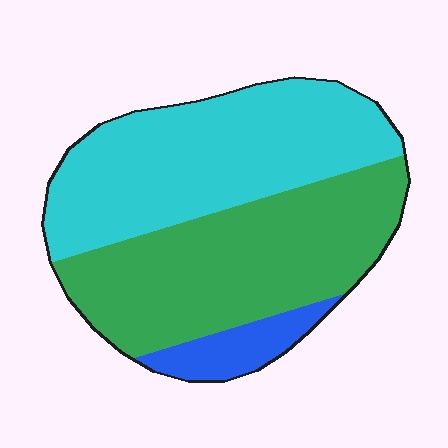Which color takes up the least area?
Blue, at roughly 10%.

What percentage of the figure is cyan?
Cyan covers roughly 45% of the figure.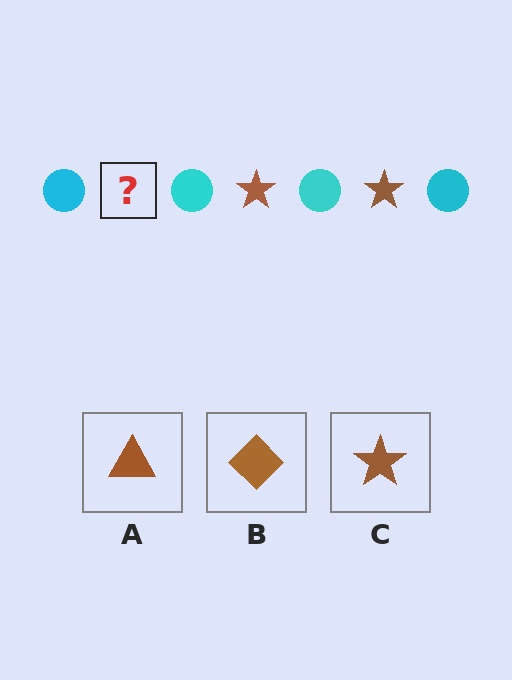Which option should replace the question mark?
Option C.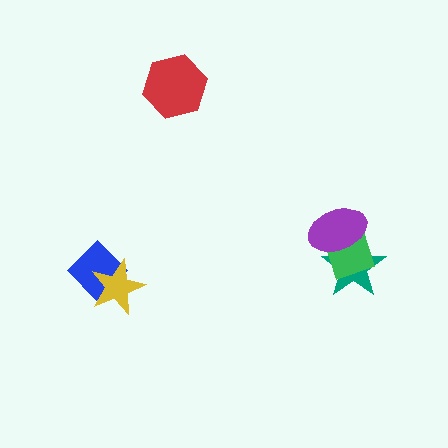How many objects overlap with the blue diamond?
1 object overlaps with the blue diamond.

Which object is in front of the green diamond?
The purple ellipse is in front of the green diamond.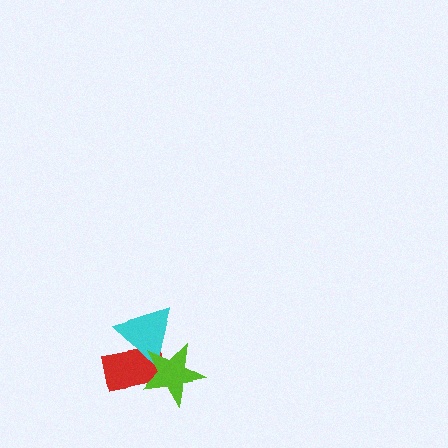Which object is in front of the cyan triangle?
The lime star is in front of the cyan triangle.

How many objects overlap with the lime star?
2 objects overlap with the lime star.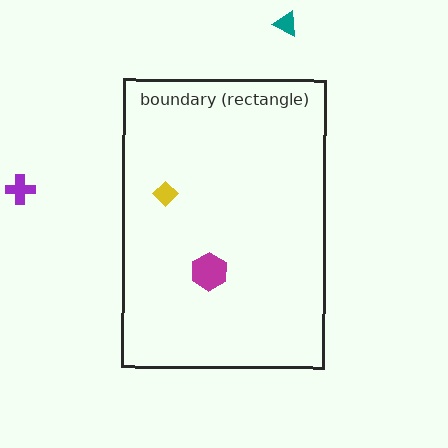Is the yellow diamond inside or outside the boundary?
Inside.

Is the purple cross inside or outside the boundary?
Outside.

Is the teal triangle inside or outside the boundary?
Outside.